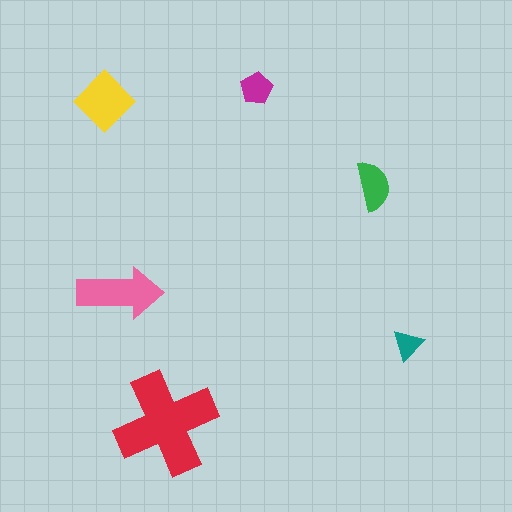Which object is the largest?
The red cross.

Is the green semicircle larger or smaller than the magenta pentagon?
Larger.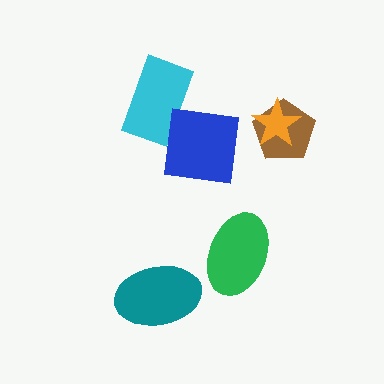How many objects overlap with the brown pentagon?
1 object overlaps with the brown pentagon.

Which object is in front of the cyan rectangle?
The blue square is in front of the cyan rectangle.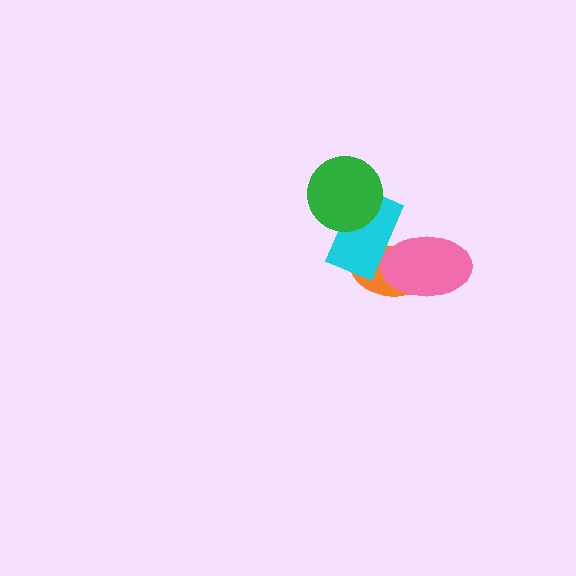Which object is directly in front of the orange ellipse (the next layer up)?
The cyan rectangle is directly in front of the orange ellipse.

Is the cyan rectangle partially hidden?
Yes, it is partially covered by another shape.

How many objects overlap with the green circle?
1 object overlaps with the green circle.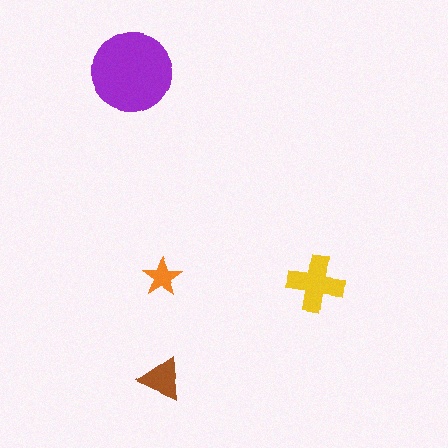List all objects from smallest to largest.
The orange star, the brown triangle, the yellow cross, the purple circle.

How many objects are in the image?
There are 4 objects in the image.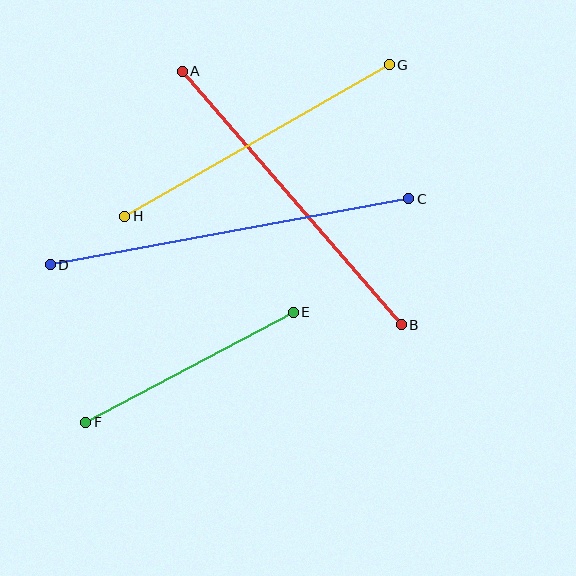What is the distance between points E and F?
The distance is approximately 235 pixels.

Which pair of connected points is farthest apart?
Points C and D are farthest apart.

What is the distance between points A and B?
The distance is approximately 335 pixels.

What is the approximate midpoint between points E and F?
The midpoint is at approximately (189, 367) pixels.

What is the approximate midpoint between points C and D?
The midpoint is at approximately (230, 232) pixels.